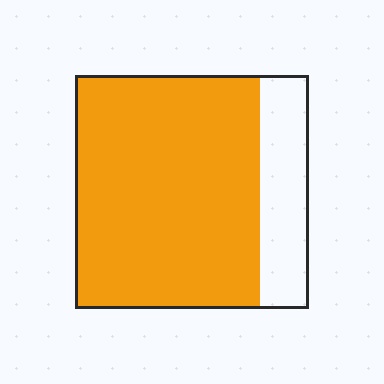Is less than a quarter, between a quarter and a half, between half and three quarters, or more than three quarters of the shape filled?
More than three quarters.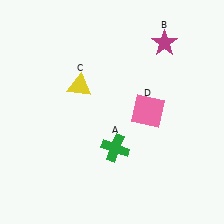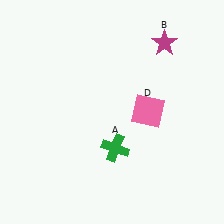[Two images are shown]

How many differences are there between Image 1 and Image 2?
There is 1 difference between the two images.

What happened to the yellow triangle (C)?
The yellow triangle (C) was removed in Image 2. It was in the top-left area of Image 1.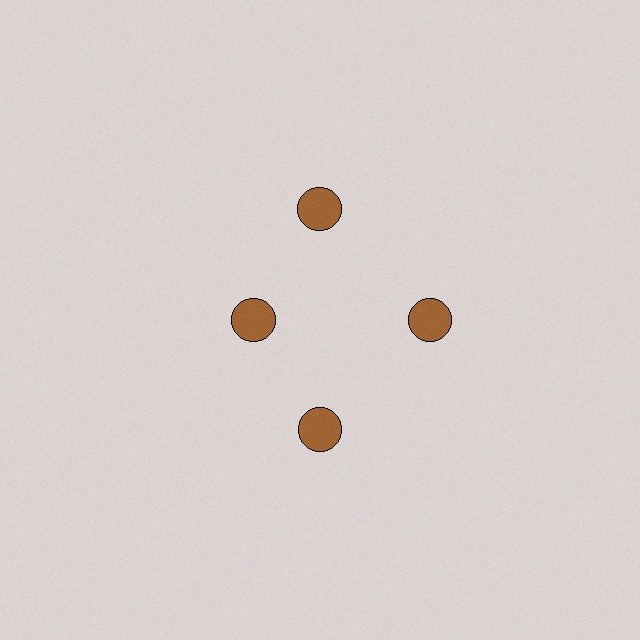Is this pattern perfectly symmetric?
No. The 4 brown circles are arranged in a ring, but one element near the 9 o'clock position is pulled inward toward the center, breaking the 4-fold rotational symmetry.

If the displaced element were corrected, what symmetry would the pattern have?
It would have 4-fold rotational symmetry — the pattern would map onto itself every 90 degrees.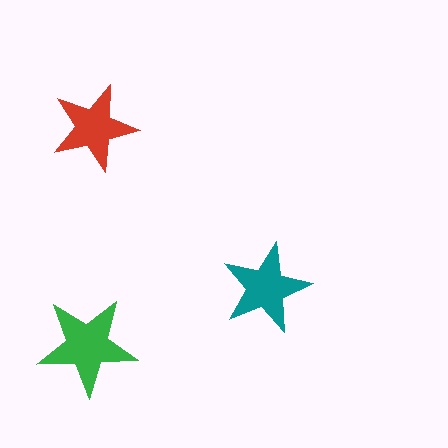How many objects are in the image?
There are 3 objects in the image.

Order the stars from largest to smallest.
the green one, the teal one, the red one.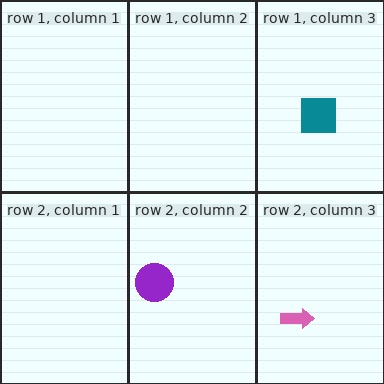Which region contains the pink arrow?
The row 2, column 3 region.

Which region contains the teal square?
The row 1, column 3 region.